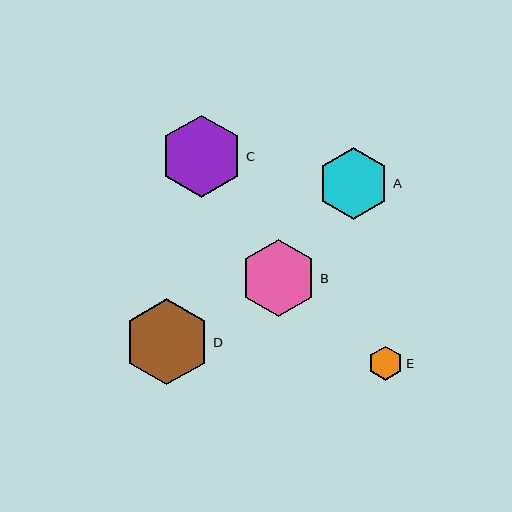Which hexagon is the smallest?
Hexagon E is the smallest with a size of approximately 34 pixels.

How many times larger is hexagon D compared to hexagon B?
Hexagon D is approximately 1.1 times the size of hexagon B.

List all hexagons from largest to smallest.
From largest to smallest: D, C, B, A, E.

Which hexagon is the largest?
Hexagon D is the largest with a size of approximately 86 pixels.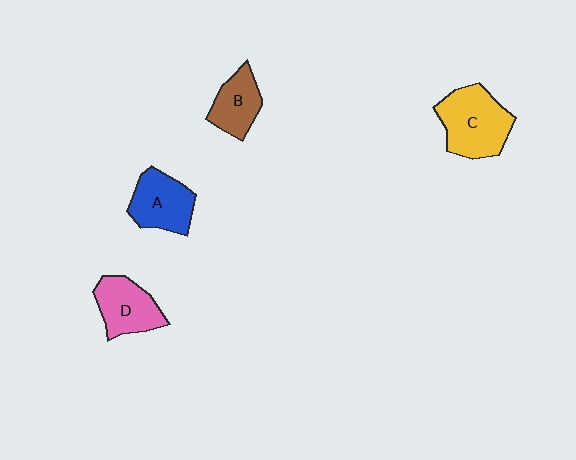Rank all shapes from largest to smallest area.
From largest to smallest: C (yellow), A (blue), D (pink), B (brown).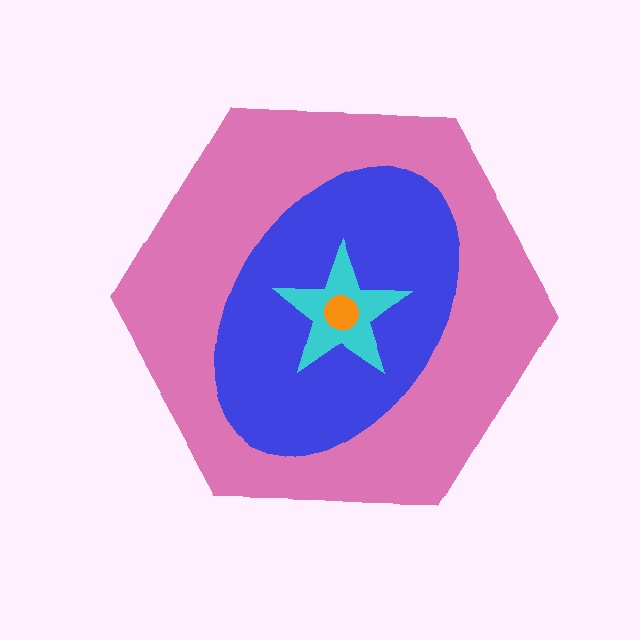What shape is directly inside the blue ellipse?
The cyan star.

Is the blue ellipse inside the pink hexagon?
Yes.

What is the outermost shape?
The pink hexagon.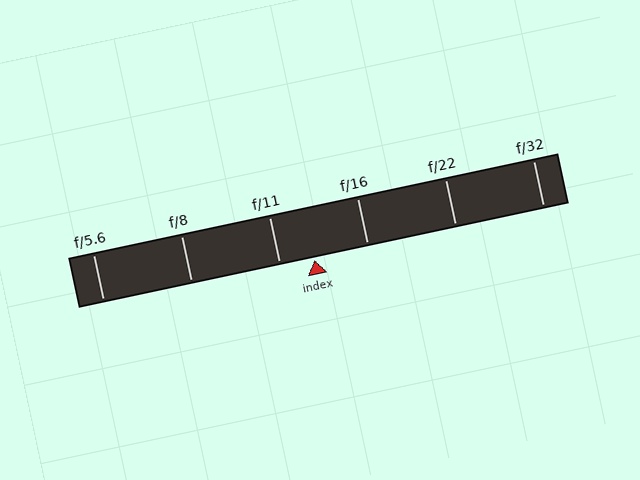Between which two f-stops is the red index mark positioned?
The index mark is between f/11 and f/16.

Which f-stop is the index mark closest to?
The index mark is closest to f/11.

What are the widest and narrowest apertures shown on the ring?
The widest aperture shown is f/5.6 and the narrowest is f/32.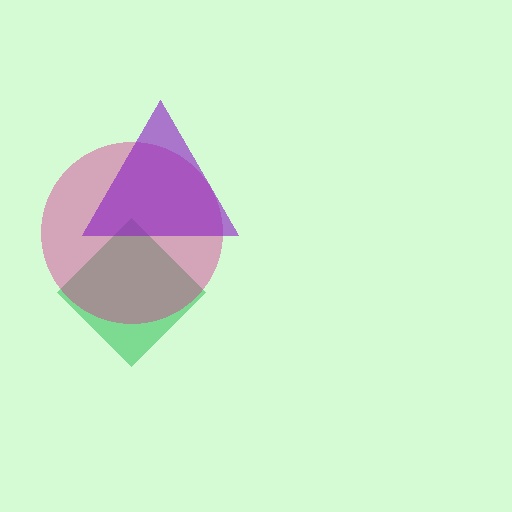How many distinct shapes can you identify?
There are 3 distinct shapes: a green diamond, a magenta circle, a purple triangle.